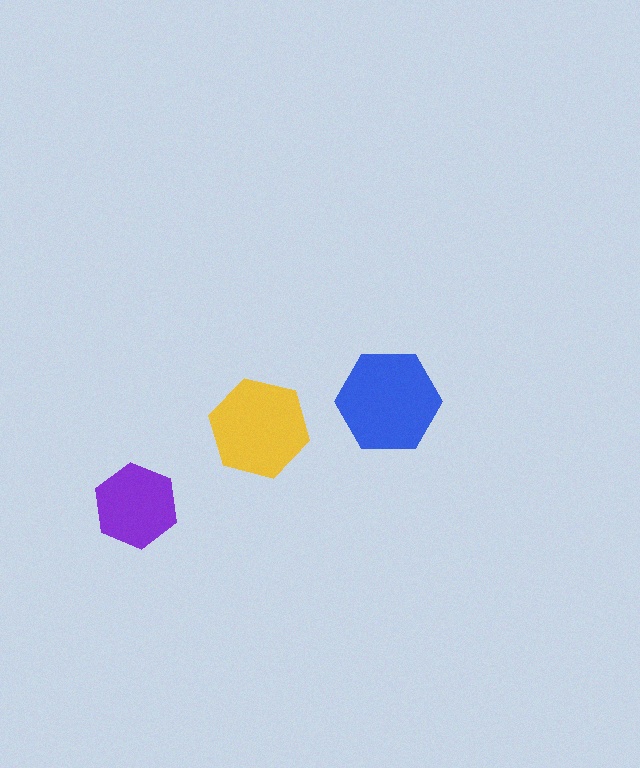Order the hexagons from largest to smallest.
the blue one, the yellow one, the purple one.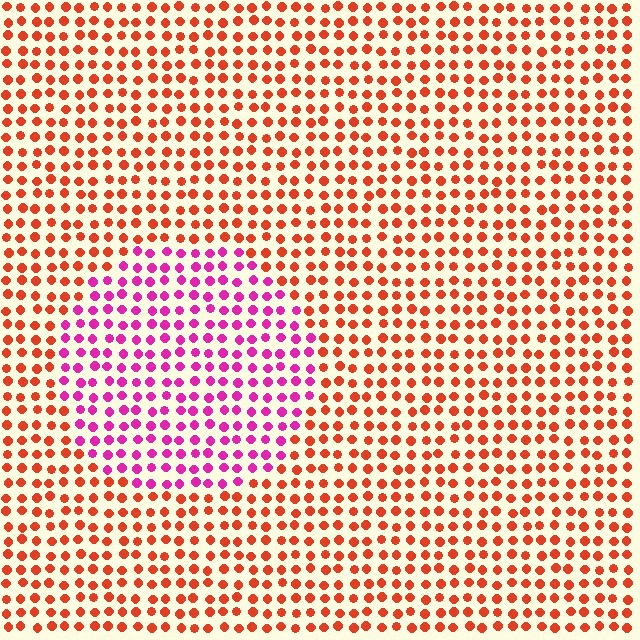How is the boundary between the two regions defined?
The boundary is defined purely by a slight shift in hue (about 52 degrees). Spacing, size, and orientation are identical on both sides.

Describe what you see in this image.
The image is filled with small red elements in a uniform arrangement. A circle-shaped region is visible where the elements are tinted to a slightly different hue, forming a subtle color boundary.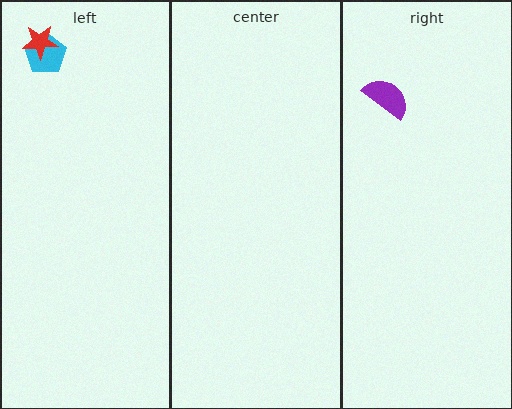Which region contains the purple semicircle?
The right region.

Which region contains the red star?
The left region.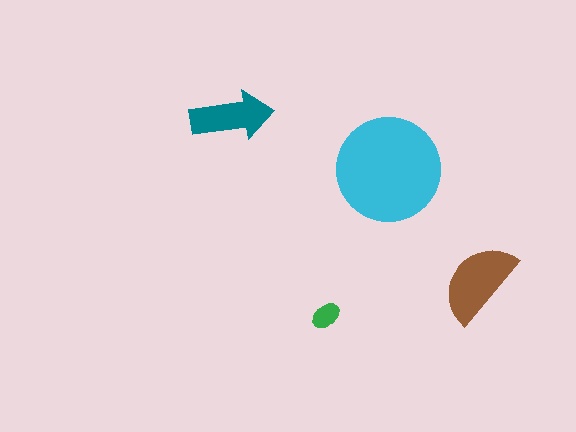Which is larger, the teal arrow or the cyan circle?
The cyan circle.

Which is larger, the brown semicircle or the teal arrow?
The brown semicircle.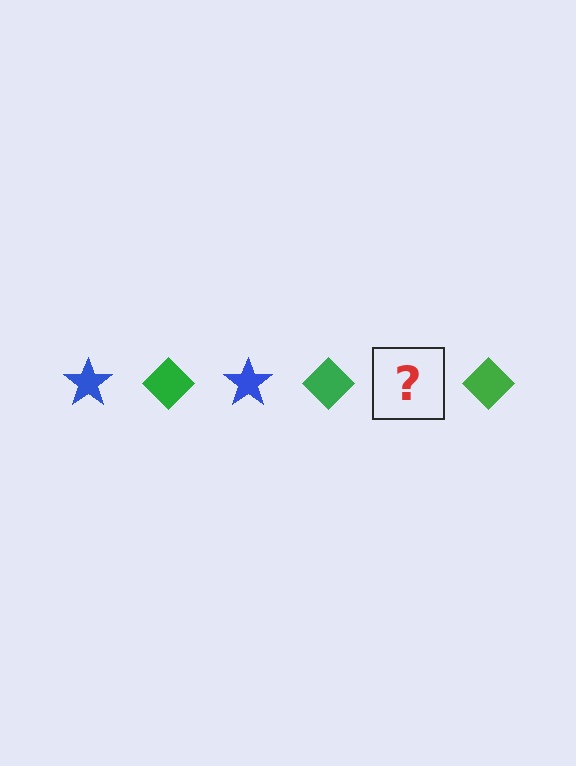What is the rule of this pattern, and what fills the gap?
The rule is that the pattern alternates between blue star and green diamond. The gap should be filled with a blue star.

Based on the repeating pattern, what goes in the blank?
The blank should be a blue star.